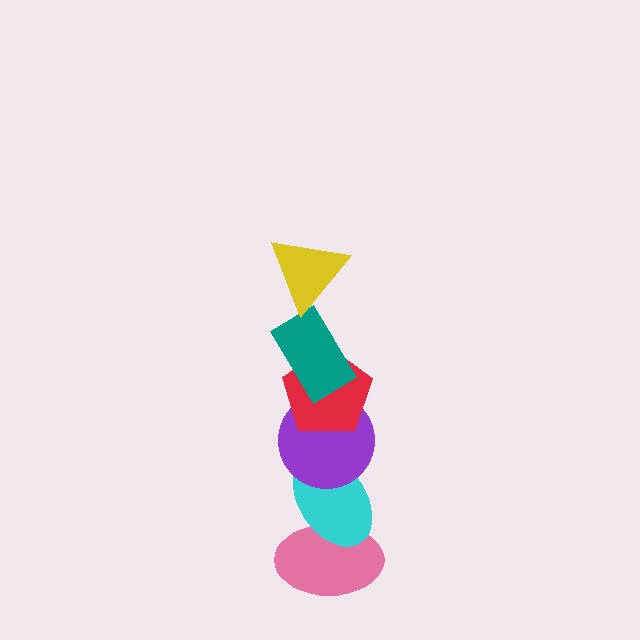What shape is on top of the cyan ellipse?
The purple circle is on top of the cyan ellipse.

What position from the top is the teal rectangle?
The teal rectangle is 2nd from the top.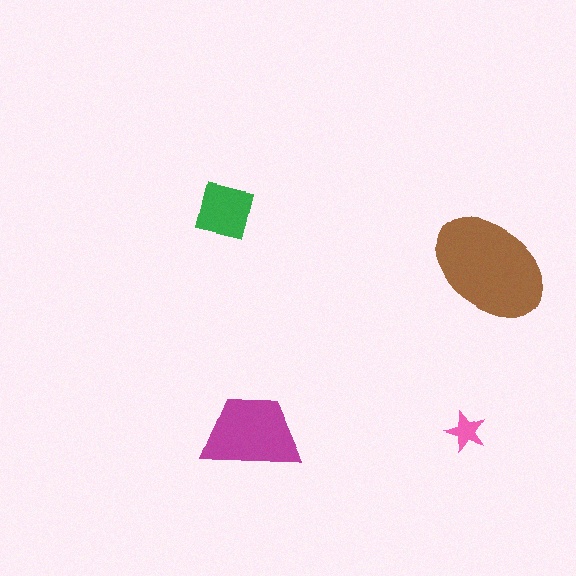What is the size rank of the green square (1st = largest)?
3rd.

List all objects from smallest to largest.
The pink star, the green square, the magenta trapezoid, the brown ellipse.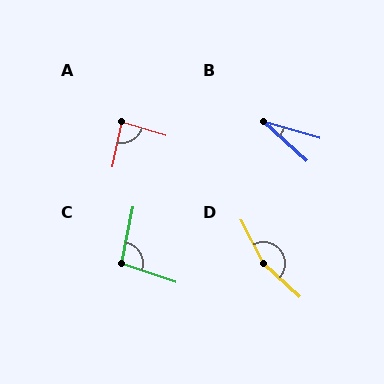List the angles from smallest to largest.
B (26°), A (84°), C (97°), D (159°).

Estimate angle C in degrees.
Approximately 97 degrees.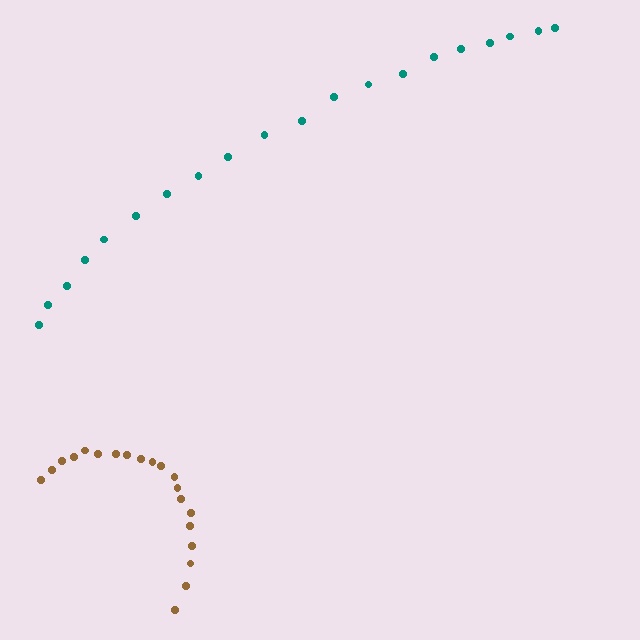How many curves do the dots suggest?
There are 2 distinct paths.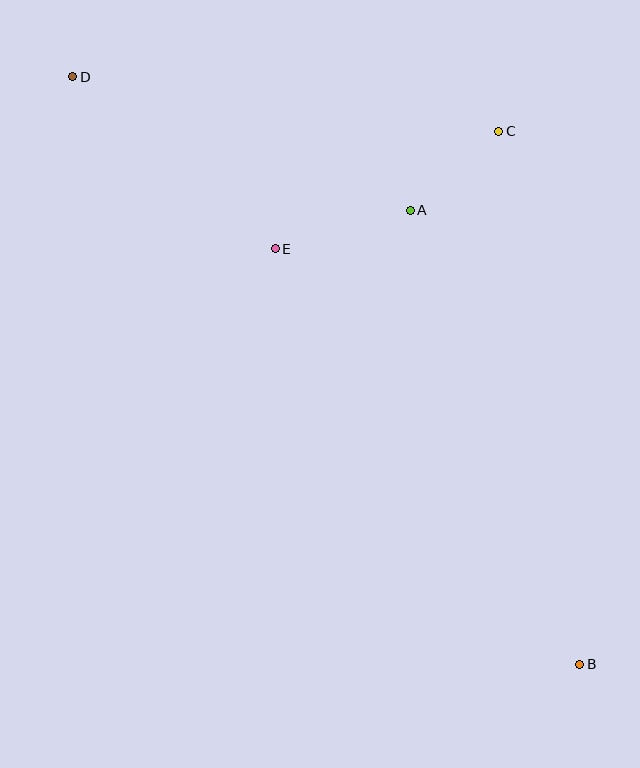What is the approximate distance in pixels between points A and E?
The distance between A and E is approximately 140 pixels.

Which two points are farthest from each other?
Points B and D are farthest from each other.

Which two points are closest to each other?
Points A and C are closest to each other.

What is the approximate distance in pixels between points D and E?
The distance between D and E is approximately 266 pixels.